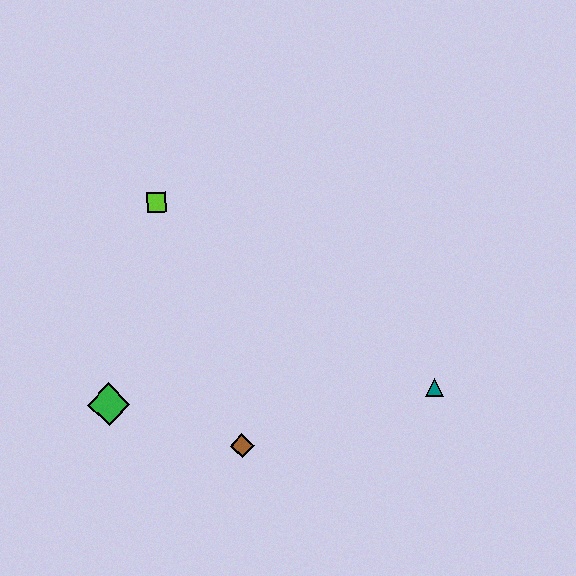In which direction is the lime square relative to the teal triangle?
The lime square is to the left of the teal triangle.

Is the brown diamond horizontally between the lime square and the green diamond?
No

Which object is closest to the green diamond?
The brown diamond is closest to the green diamond.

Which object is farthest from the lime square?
The teal triangle is farthest from the lime square.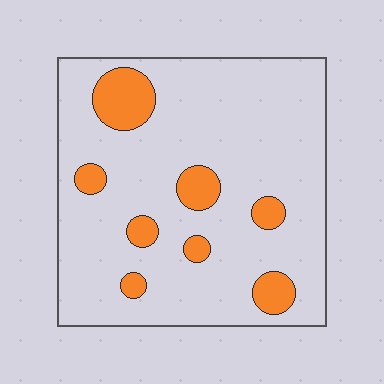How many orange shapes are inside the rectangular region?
8.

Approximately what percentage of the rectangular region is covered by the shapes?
Approximately 15%.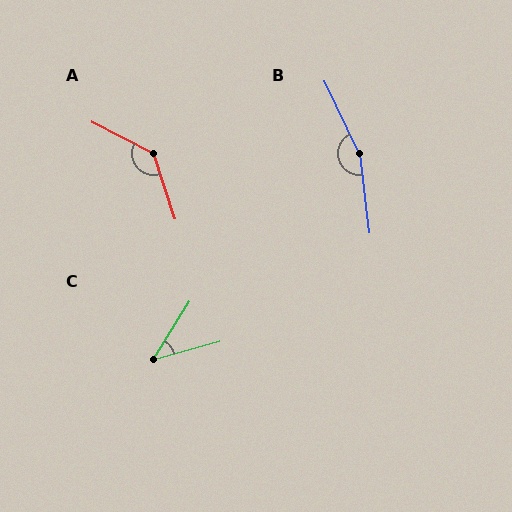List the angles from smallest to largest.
C (43°), A (135°), B (161°).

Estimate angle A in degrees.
Approximately 135 degrees.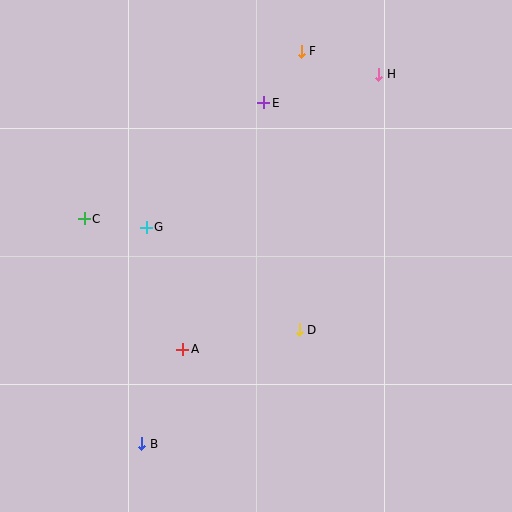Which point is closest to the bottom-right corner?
Point D is closest to the bottom-right corner.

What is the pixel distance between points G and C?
The distance between G and C is 62 pixels.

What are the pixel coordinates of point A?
Point A is at (183, 349).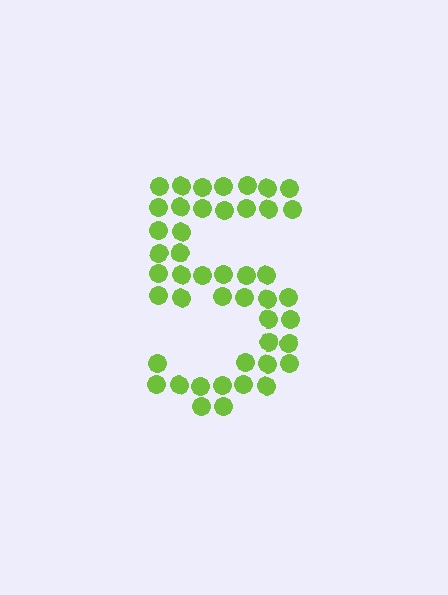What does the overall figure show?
The overall figure shows the digit 5.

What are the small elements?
The small elements are circles.